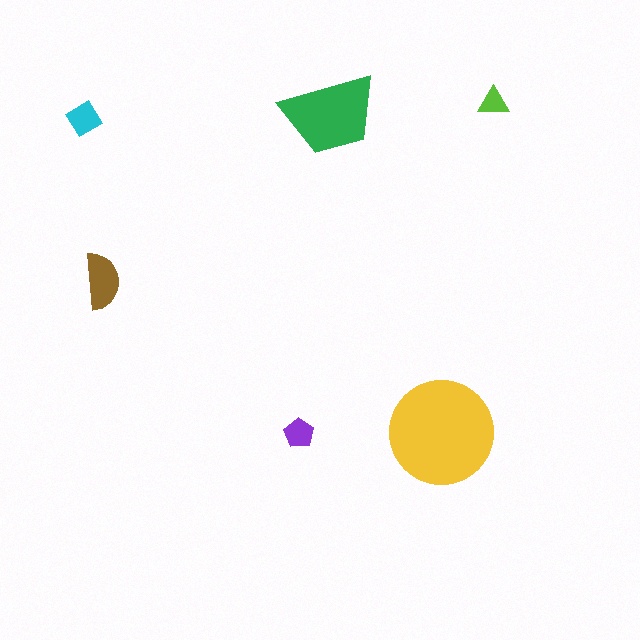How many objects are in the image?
There are 6 objects in the image.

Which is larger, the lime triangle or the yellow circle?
The yellow circle.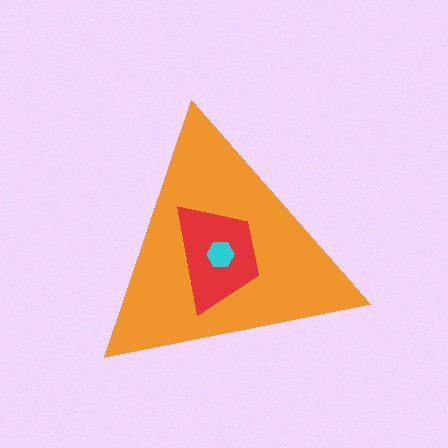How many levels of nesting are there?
3.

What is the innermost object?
The cyan hexagon.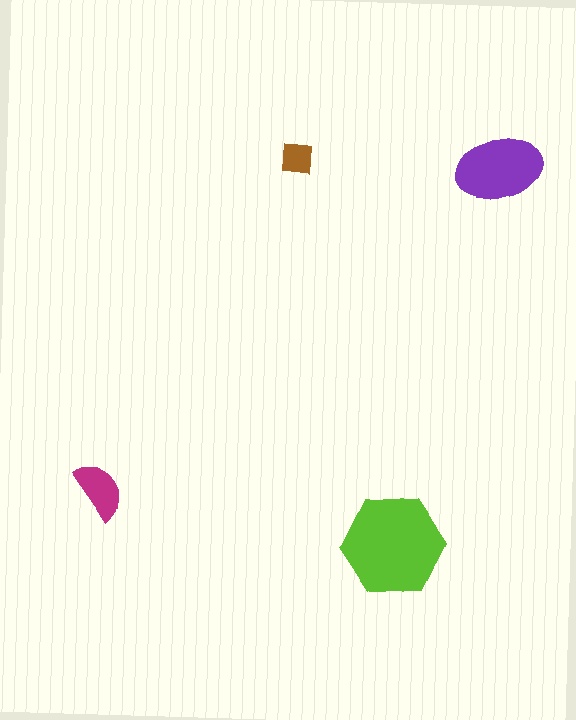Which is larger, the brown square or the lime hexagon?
The lime hexagon.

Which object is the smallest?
The brown square.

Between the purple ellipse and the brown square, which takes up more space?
The purple ellipse.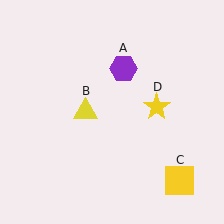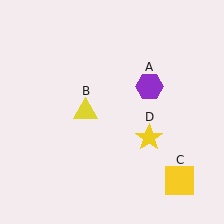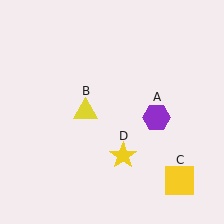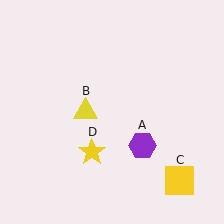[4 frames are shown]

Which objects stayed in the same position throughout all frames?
Yellow triangle (object B) and yellow square (object C) remained stationary.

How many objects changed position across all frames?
2 objects changed position: purple hexagon (object A), yellow star (object D).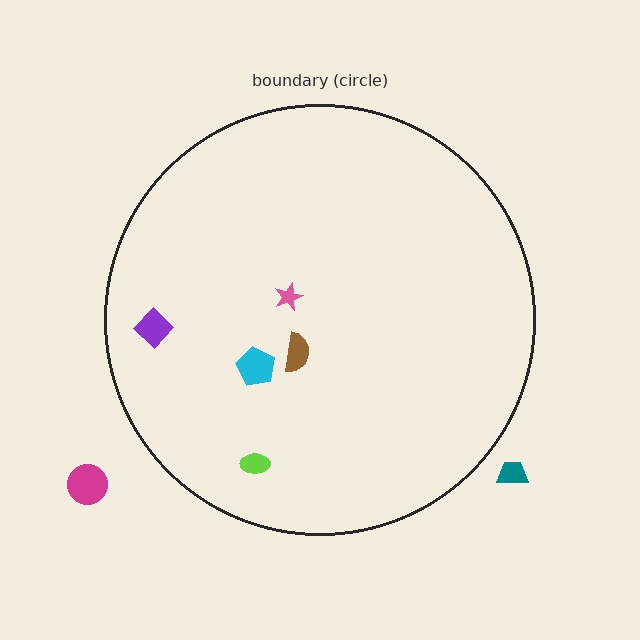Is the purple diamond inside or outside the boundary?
Inside.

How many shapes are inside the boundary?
5 inside, 2 outside.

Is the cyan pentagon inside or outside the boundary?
Inside.